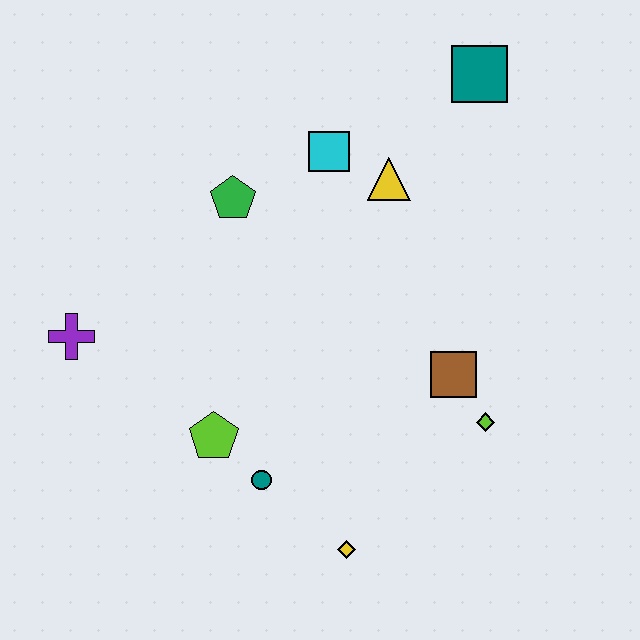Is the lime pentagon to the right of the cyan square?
No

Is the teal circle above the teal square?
No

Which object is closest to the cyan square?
The yellow triangle is closest to the cyan square.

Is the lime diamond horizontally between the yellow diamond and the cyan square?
No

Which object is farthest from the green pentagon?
The yellow diamond is farthest from the green pentagon.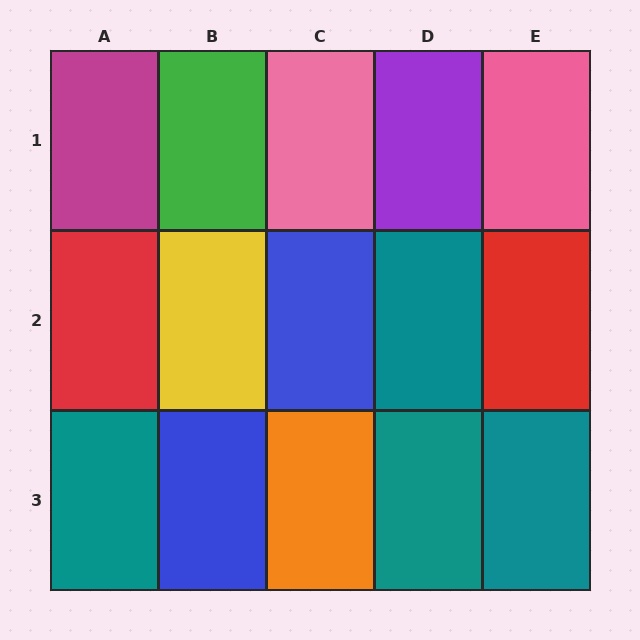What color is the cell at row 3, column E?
Teal.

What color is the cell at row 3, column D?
Teal.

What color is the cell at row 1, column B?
Green.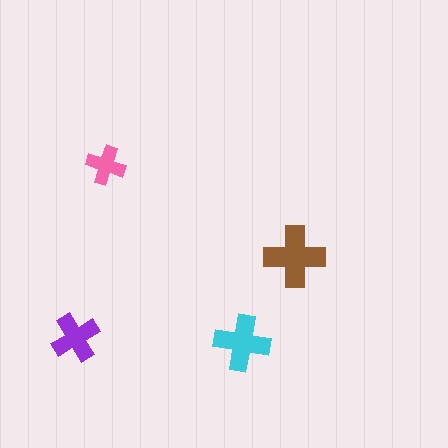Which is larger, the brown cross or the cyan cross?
The brown one.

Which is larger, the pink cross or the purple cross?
The purple one.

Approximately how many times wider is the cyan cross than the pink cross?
About 1.5 times wider.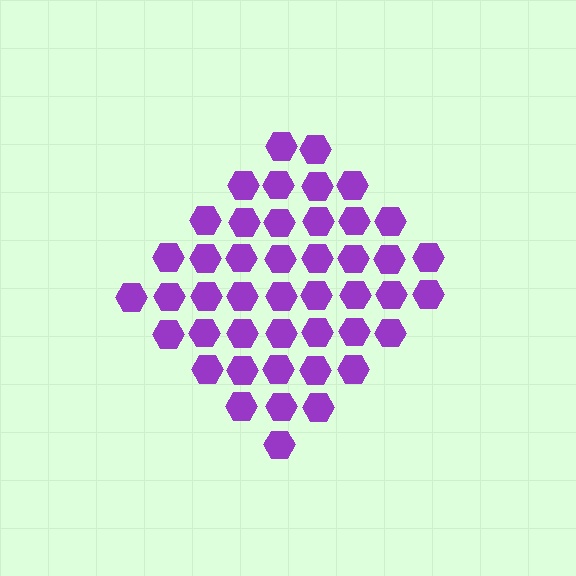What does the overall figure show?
The overall figure shows a diamond.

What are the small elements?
The small elements are hexagons.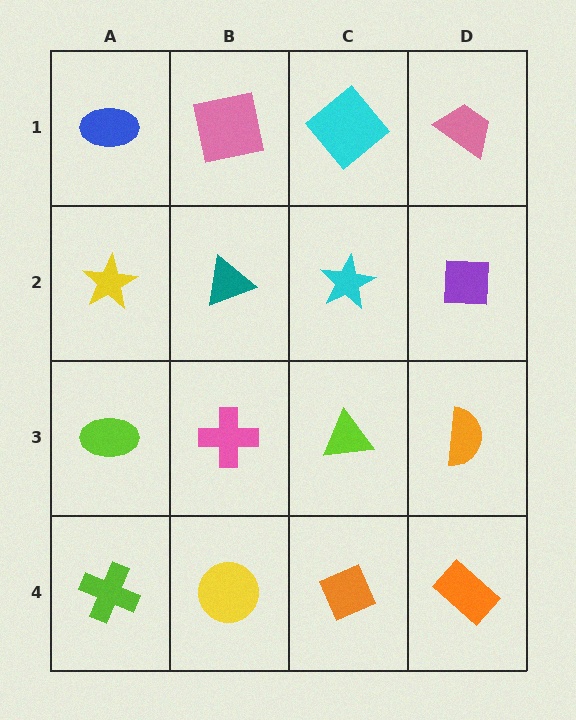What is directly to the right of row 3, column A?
A pink cross.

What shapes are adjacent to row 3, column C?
A cyan star (row 2, column C), an orange diamond (row 4, column C), a pink cross (row 3, column B), an orange semicircle (row 3, column D).